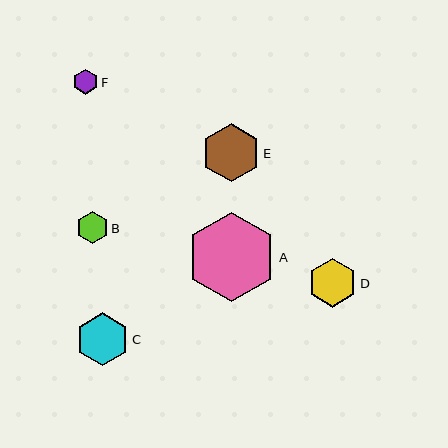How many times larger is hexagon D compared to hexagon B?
Hexagon D is approximately 1.5 times the size of hexagon B.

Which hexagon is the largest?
Hexagon A is the largest with a size of approximately 89 pixels.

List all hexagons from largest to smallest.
From largest to smallest: A, E, C, D, B, F.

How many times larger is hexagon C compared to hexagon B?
Hexagon C is approximately 1.6 times the size of hexagon B.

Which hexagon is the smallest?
Hexagon F is the smallest with a size of approximately 25 pixels.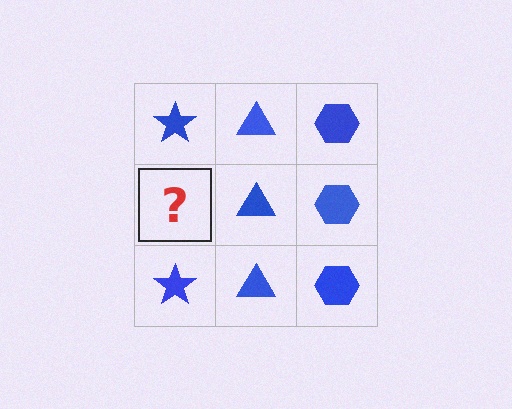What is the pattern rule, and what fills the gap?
The rule is that each column has a consistent shape. The gap should be filled with a blue star.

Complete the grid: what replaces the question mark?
The question mark should be replaced with a blue star.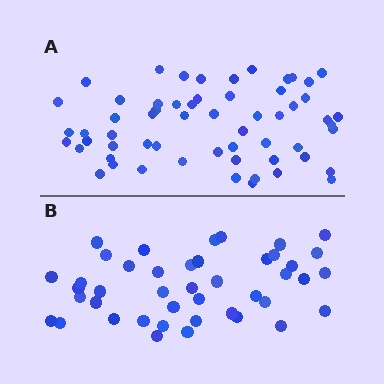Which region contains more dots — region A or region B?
Region A (the top region) has more dots.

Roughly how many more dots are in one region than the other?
Region A has approximately 15 more dots than region B.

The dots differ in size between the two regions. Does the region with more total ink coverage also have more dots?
No. Region B has more total ink coverage because its dots are larger, but region A actually contains more individual dots. Total area can be misleading — the number of items is what matters here.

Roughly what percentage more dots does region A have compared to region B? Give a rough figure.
About 35% more.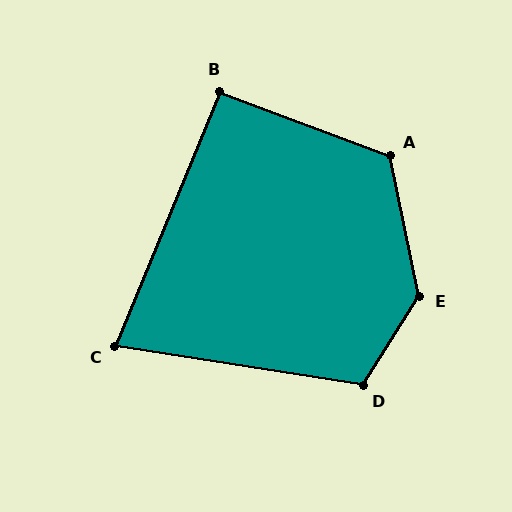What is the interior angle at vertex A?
Approximately 122 degrees (obtuse).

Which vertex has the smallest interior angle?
C, at approximately 76 degrees.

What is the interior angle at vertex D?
Approximately 113 degrees (obtuse).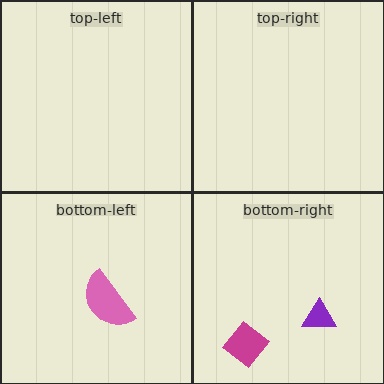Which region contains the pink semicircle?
The bottom-left region.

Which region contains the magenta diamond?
The bottom-right region.